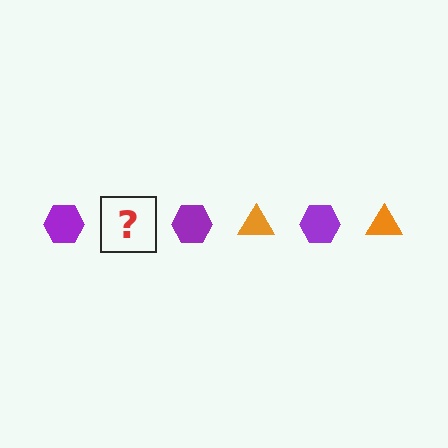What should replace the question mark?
The question mark should be replaced with an orange triangle.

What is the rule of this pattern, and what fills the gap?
The rule is that the pattern alternates between purple hexagon and orange triangle. The gap should be filled with an orange triangle.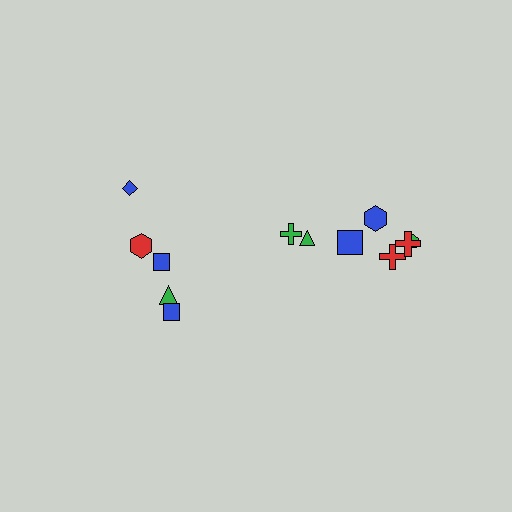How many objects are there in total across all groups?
There are 12 objects.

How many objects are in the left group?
There are 5 objects.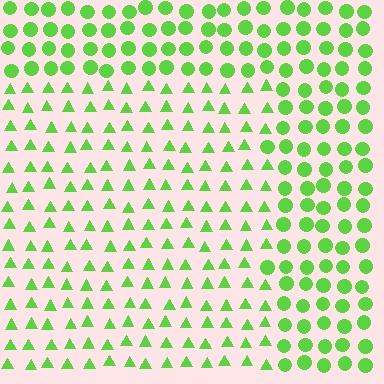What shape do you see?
I see a rectangle.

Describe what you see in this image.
The image is filled with small lime elements arranged in a uniform grid. A rectangle-shaped region contains triangles, while the surrounding area contains circles. The boundary is defined purely by the change in element shape.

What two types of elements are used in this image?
The image uses triangles inside the rectangle region and circles outside it.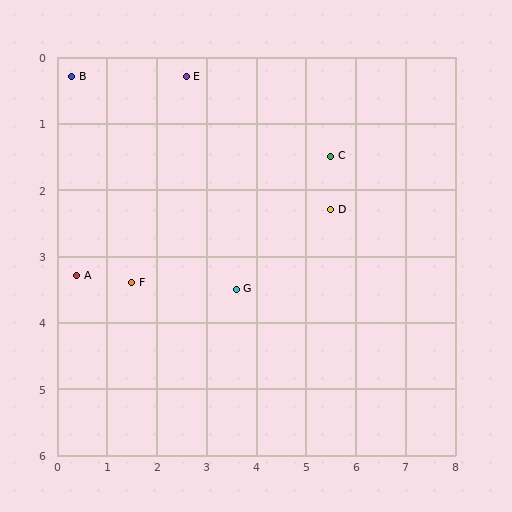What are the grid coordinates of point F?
Point F is at approximately (1.5, 3.4).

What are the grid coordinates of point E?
Point E is at approximately (2.6, 0.3).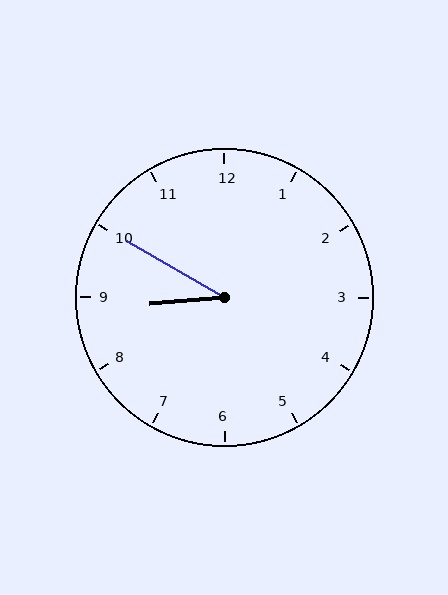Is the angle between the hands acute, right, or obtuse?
It is acute.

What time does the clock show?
8:50.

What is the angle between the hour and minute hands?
Approximately 35 degrees.